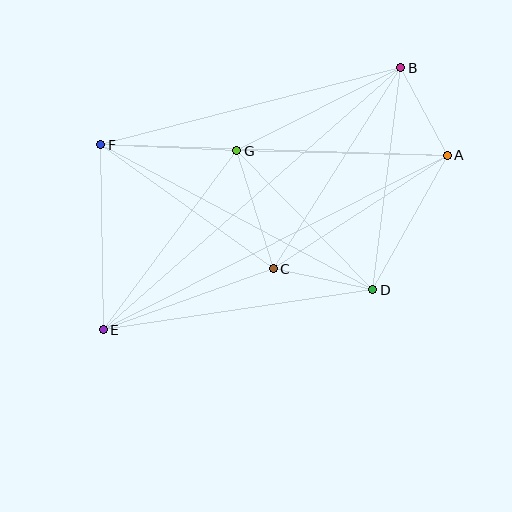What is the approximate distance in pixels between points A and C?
The distance between A and C is approximately 208 pixels.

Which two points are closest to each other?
Points A and B are closest to each other.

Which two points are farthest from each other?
Points B and E are farthest from each other.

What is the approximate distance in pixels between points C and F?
The distance between C and F is approximately 212 pixels.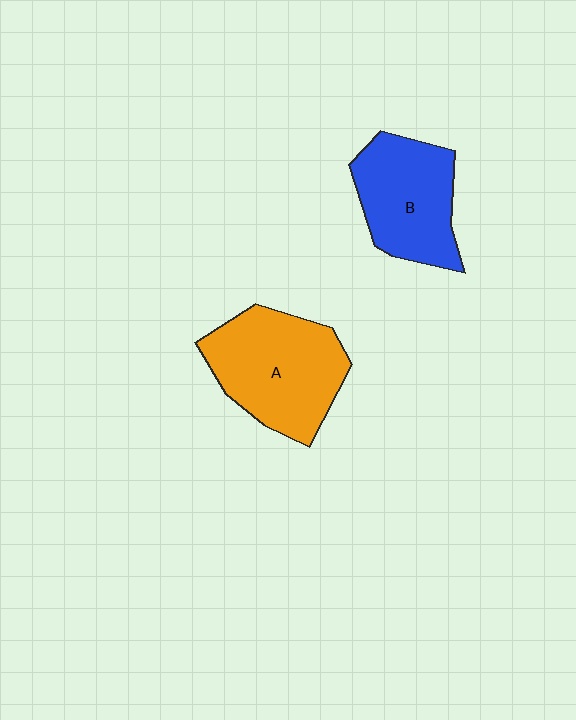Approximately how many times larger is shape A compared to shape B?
Approximately 1.2 times.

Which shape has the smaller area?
Shape B (blue).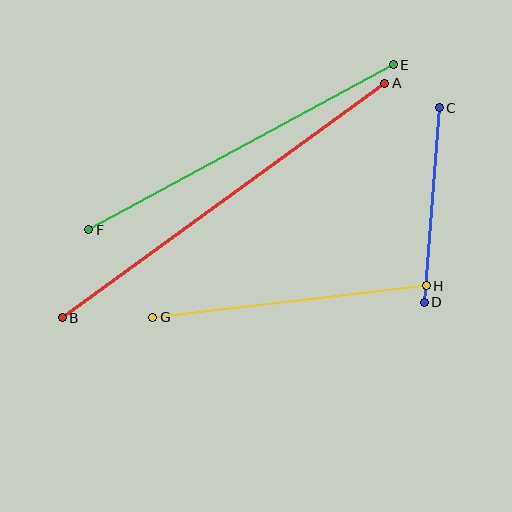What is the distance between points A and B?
The distance is approximately 399 pixels.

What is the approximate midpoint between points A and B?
The midpoint is at approximately (224, 201) pixels.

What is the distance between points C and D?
The distance is approximately 195 pixels.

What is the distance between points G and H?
The distance is approximately 275 pixels.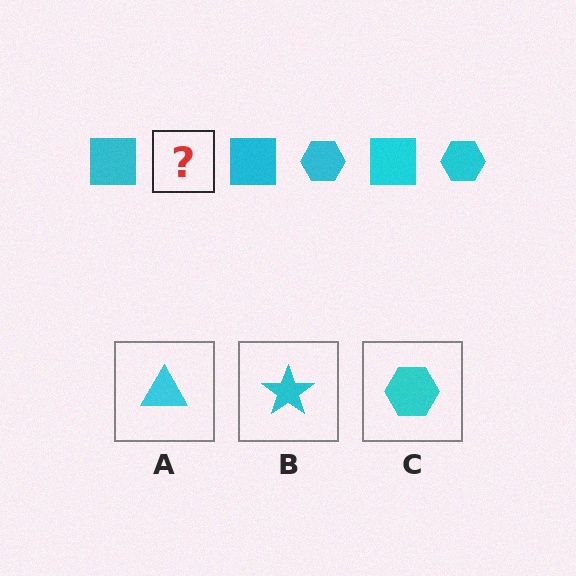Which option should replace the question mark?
Option C.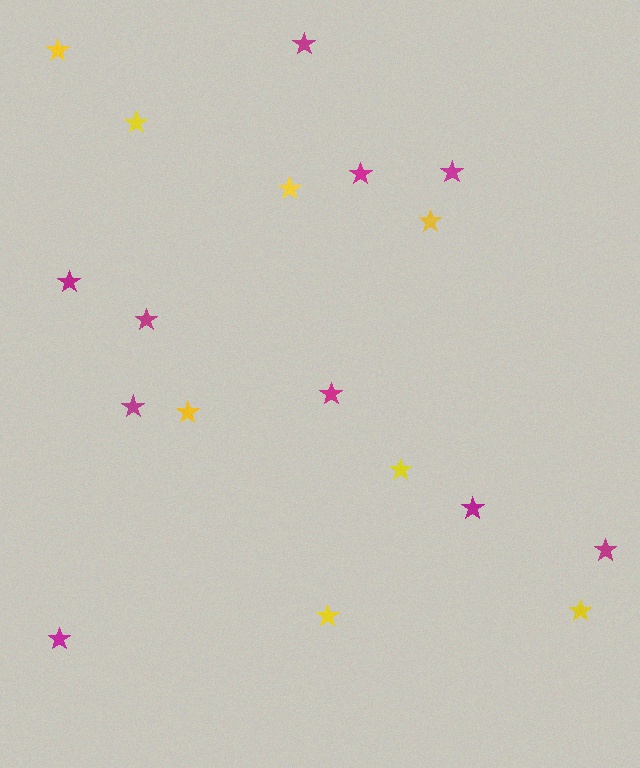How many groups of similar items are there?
There are 2 groups: one group of yellow stars (8) and one group of magenta stars (10).